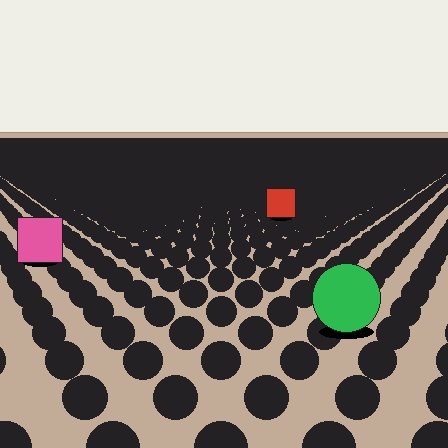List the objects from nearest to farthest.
From nearest to farthest: the green circle, the pink square, the red square.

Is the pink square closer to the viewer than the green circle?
No. The green circle is closer — you can tell from the texture gradient: the ground texture is coarser near it.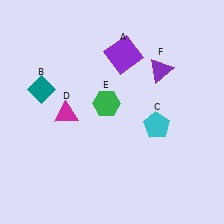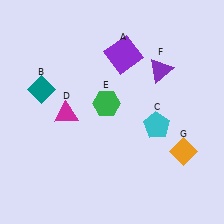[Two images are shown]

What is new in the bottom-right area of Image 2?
An orange diamond (G) was added in the bottom-right area of Image 2.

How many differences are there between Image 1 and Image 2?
There is 1 difference between the two images.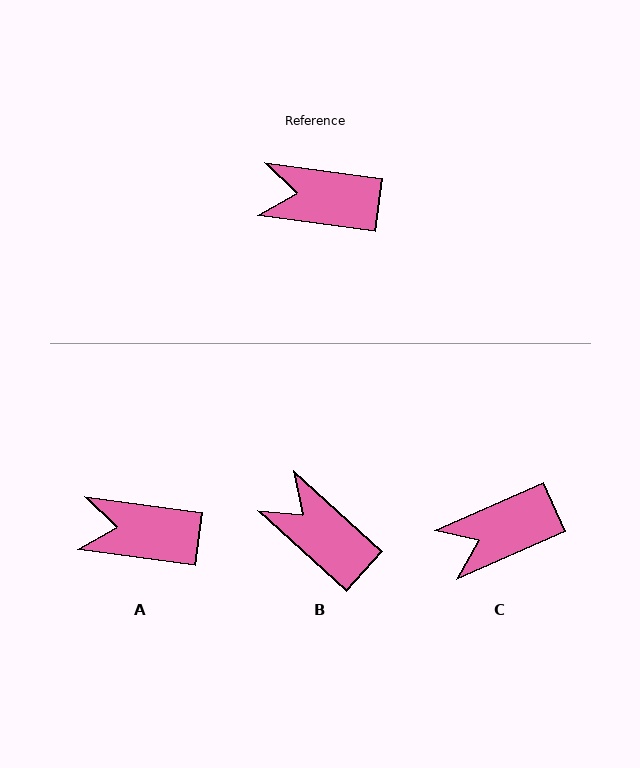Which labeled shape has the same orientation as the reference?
A.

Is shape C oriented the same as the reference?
No, it is off by about 32 degrees.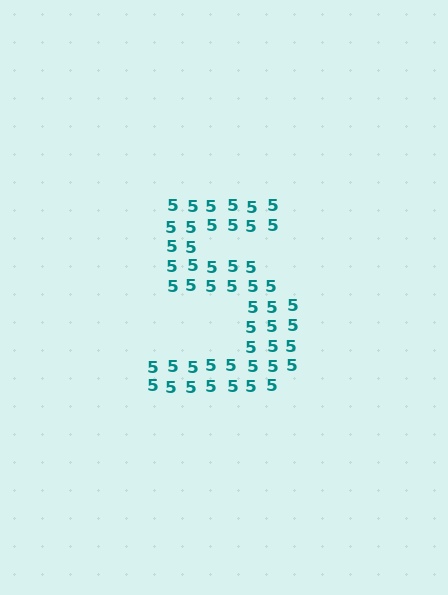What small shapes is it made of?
It is made of small digit 5's.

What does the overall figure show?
The overall figure shows the digit 5.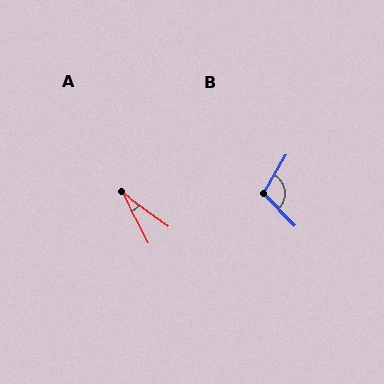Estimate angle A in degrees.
Approximately 27 degrees.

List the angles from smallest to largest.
A (27°), B (106°).